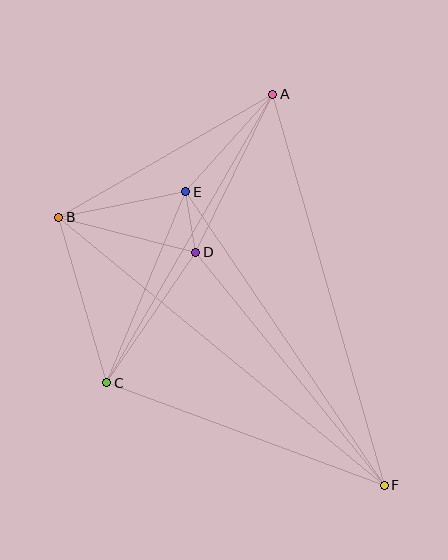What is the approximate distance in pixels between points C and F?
The distance between C and F is approximately 296 pixels.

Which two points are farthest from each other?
Points B and F are farthest from each other.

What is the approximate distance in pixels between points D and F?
The distance between D and F is approximately 300 pixels.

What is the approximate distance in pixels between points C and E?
The distance between C and E is approximately 206 pixels.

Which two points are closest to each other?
Points D and E are closest to each other.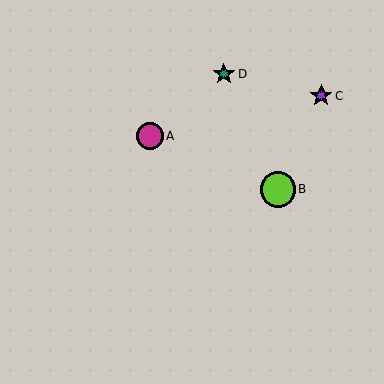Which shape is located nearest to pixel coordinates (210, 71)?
The teal star (labeled D) at (224, 74) is nearest to that location.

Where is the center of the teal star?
The center of the teal star is at (224, 74).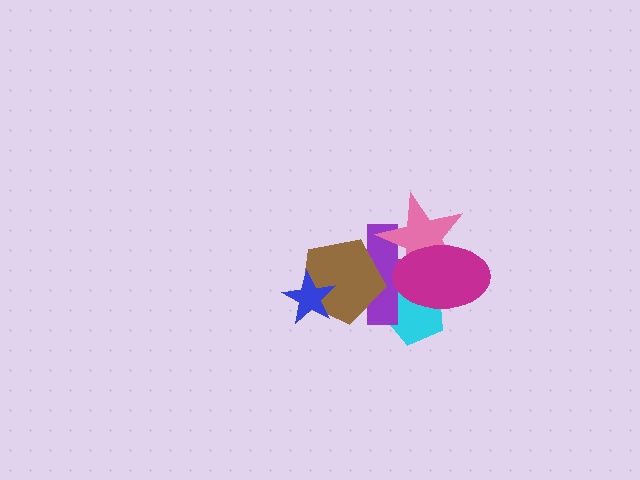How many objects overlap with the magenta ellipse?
3 objects overlap with the magenta ellipse.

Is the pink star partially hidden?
Yes, it is partially covered by another shape.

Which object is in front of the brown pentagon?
The blue star is in front of the brown pentagon.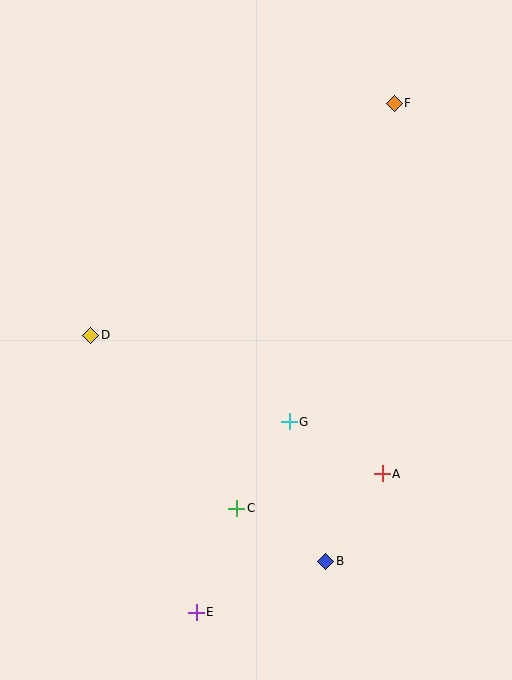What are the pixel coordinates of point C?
Point C is at (237, 508).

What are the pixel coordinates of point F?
Point F is at (394, 103).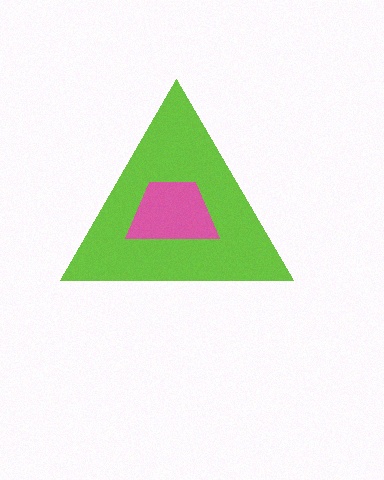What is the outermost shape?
The lime triangle.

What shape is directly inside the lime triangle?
The pink trapezoid.